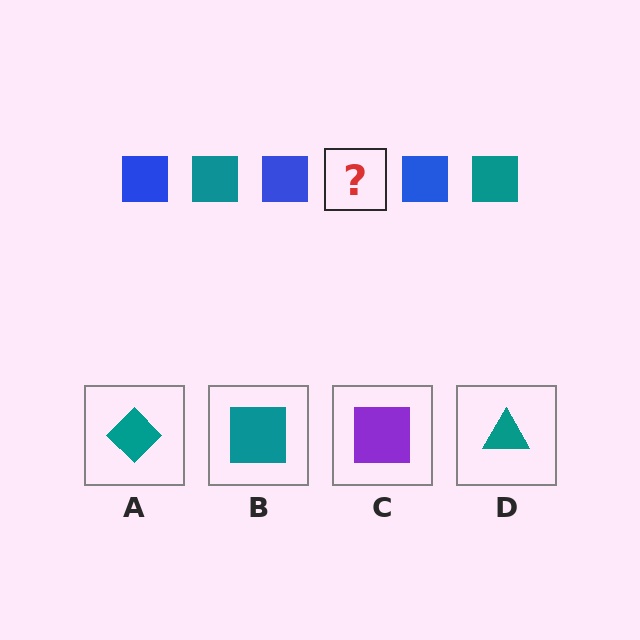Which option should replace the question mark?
Option B.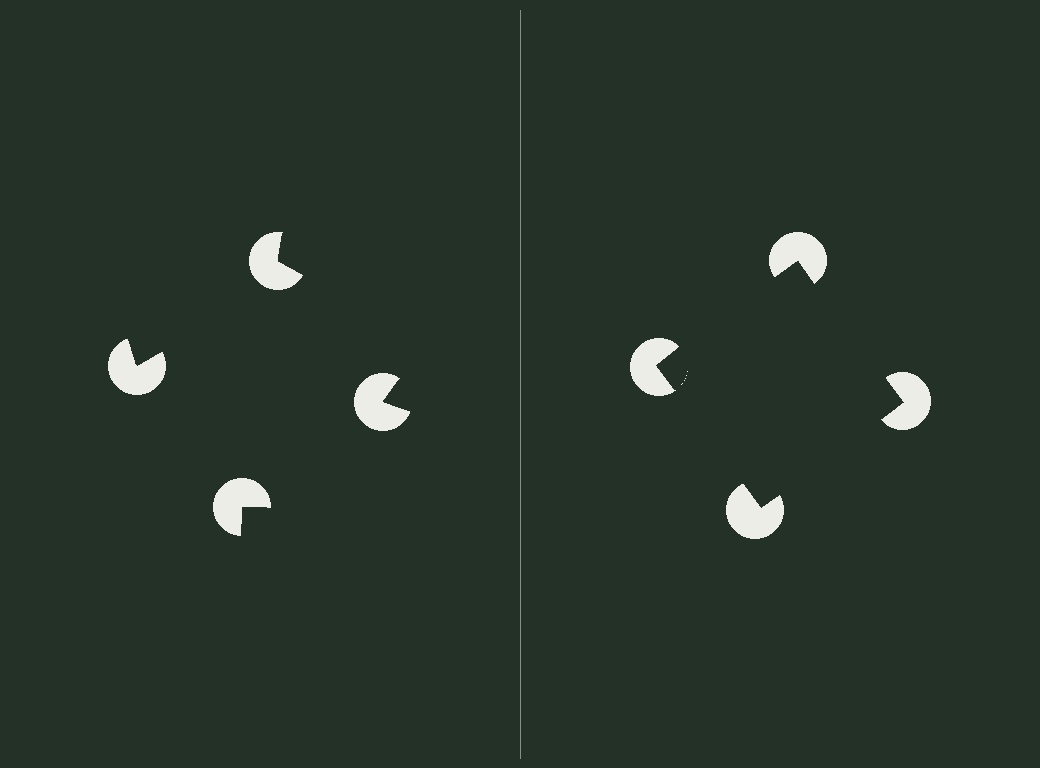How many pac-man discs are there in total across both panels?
8 — 4 on each side.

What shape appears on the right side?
An illusory square.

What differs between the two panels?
The pac-man discs are positioned identically on both sides; only the wedge orientations differ. On the right they align to a square; on the left they are misaligned.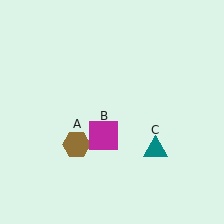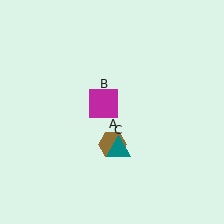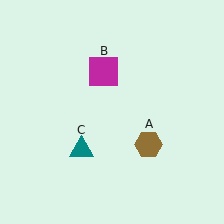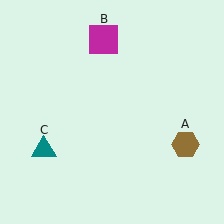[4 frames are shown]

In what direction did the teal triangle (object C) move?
The teal triangle (object C) moved left.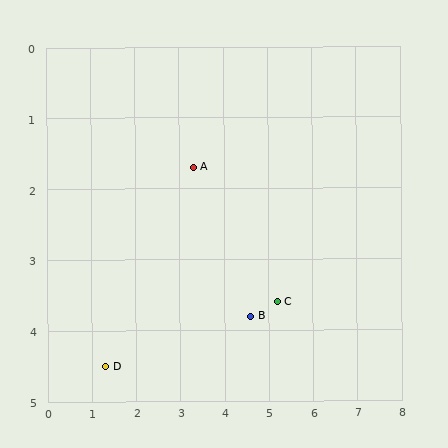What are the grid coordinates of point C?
Point C is at approximately (5.2, 3.6).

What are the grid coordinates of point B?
Point B is at approximately (4.6, 3.8).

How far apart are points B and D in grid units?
Points B and D are about 3.4 grid units apart.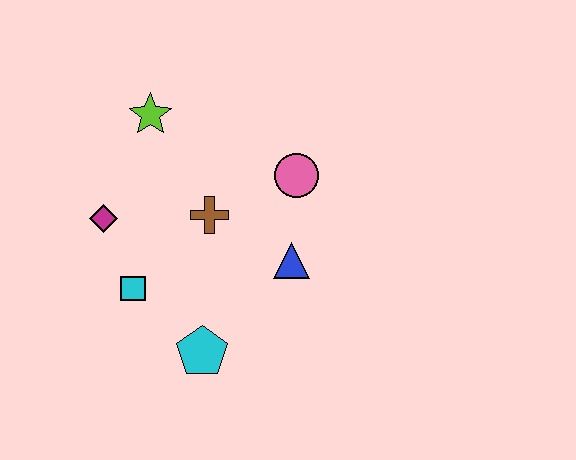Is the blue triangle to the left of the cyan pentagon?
No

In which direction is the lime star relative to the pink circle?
The lime star is to the left of the pink circle.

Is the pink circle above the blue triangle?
Yes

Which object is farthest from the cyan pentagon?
The lime star is farthest from the cyan pentagon.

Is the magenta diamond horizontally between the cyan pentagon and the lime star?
No